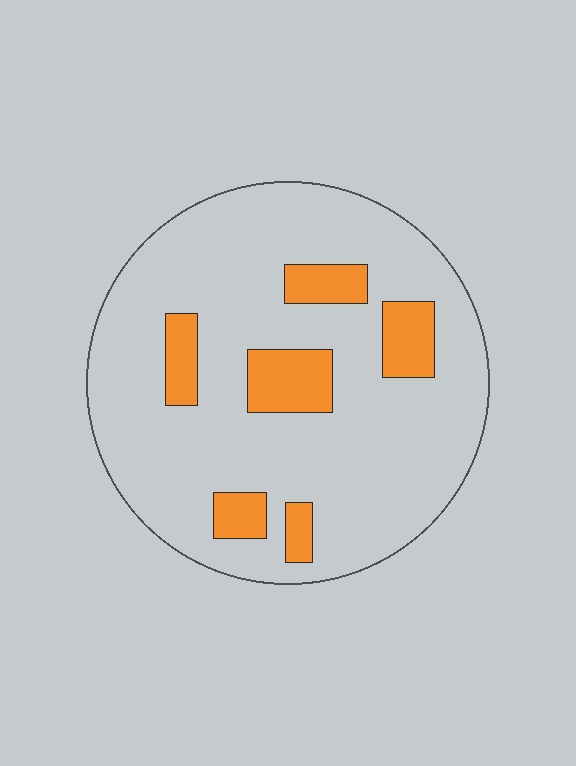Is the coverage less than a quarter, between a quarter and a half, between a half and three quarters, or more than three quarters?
Less than a quarter.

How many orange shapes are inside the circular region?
6.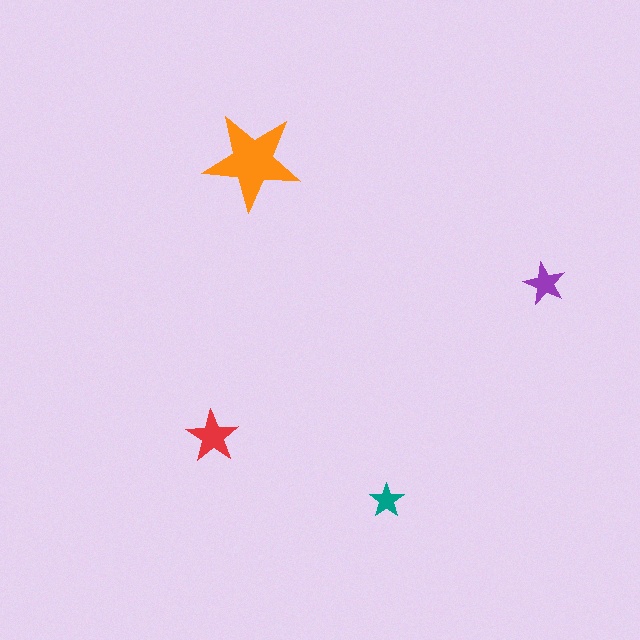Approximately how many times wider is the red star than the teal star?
About 1.5 times wider.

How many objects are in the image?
There are 4 objects in the image.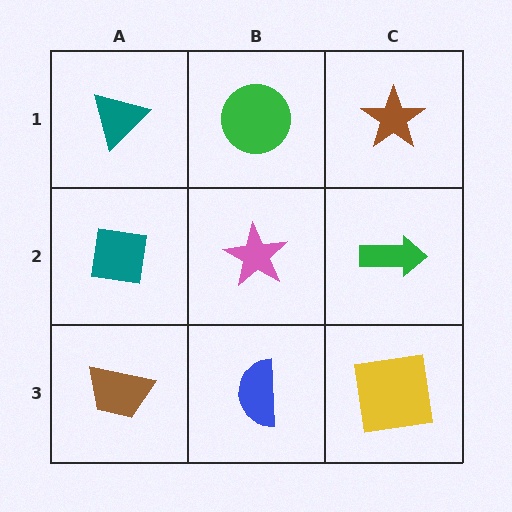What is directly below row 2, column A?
A brown trapezoid.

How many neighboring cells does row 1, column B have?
3.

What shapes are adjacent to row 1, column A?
A teal square (row 2, column A), a green circle (row 1, column B).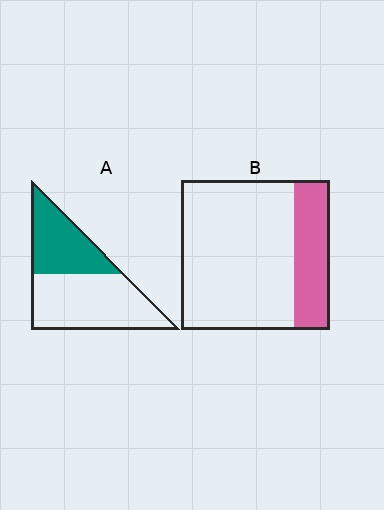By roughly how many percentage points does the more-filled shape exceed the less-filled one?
By roughly 15 percentage points (A over B).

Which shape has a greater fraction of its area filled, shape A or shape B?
Shape A.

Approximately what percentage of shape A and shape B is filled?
A is approximately 40% and B is approximately 25%.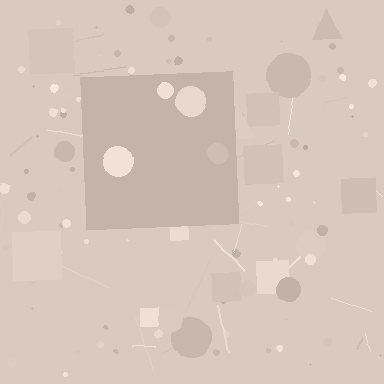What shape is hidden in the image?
A square is hidden in the image.